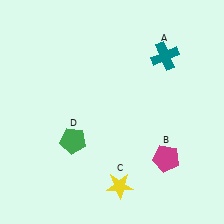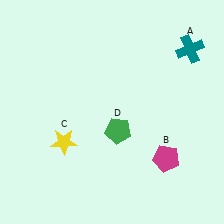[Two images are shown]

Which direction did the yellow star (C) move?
The yellow star (C) moved left.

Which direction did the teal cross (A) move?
The teal cross (A) moved right.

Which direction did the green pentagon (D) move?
The green pentagon (D) moved right.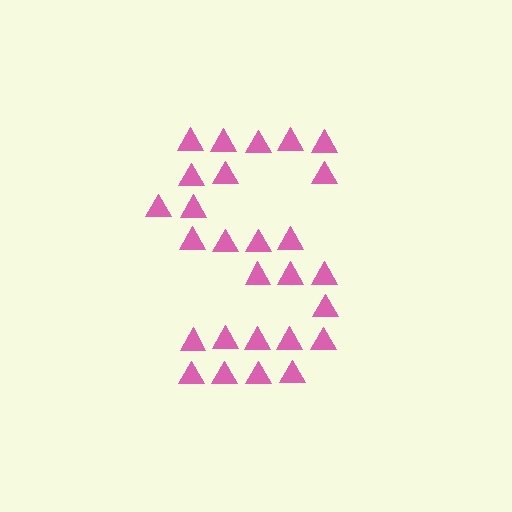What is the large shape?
The large shape is the letter S.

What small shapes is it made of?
It is made of small triangles.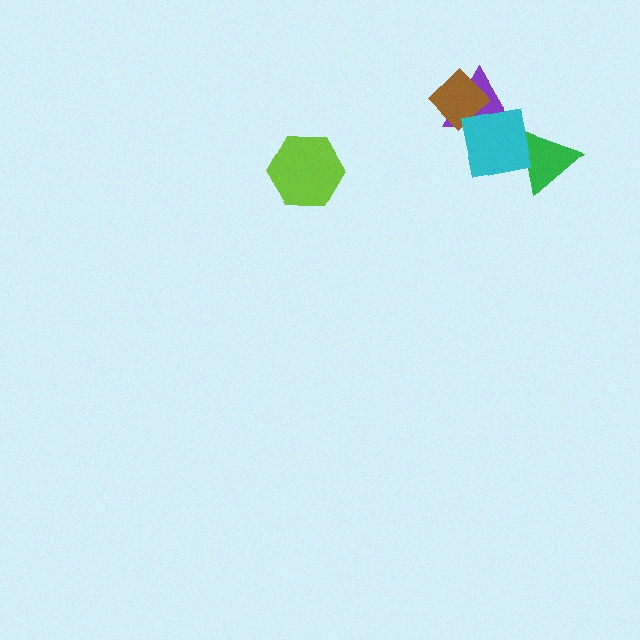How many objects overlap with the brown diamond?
1 object overlaps with the brown diamond.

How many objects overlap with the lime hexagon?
0 objects overlap with the lime hexagon.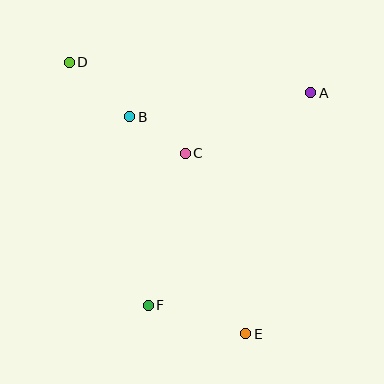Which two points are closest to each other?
Points B and C are closest to each other.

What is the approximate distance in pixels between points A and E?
The distance between A and E is approximately 249 pixels.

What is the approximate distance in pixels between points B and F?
The distance between B and F is approximately 189 pixels.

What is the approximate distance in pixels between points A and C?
The distance between A and C is approximately 139 pixels.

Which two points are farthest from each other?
Points D and E are farthest from each other.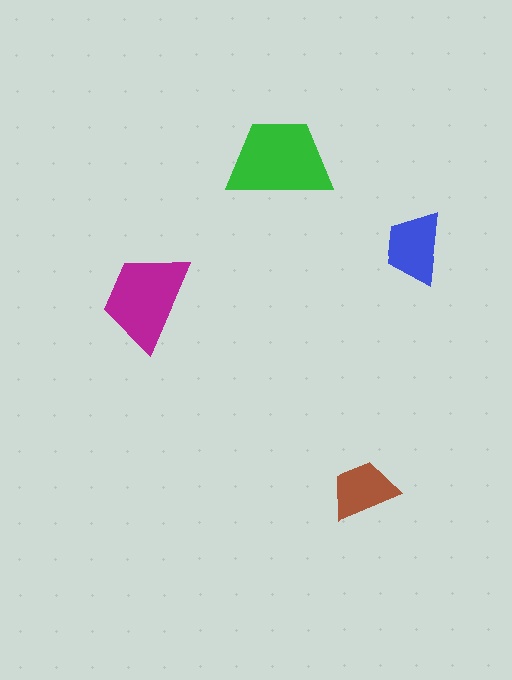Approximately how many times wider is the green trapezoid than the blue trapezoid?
About 1.5 times wider.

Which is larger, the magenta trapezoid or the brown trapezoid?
The magenta one.